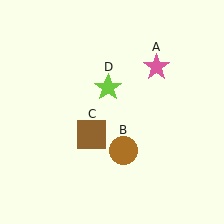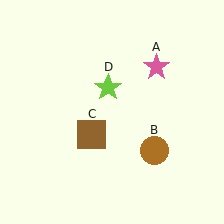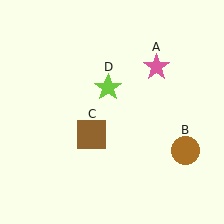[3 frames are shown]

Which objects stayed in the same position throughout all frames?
Pink star (object A) and brown square (object C) and lime star (object D) remained stationary.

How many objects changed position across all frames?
1 object changed position: brown circle (object B).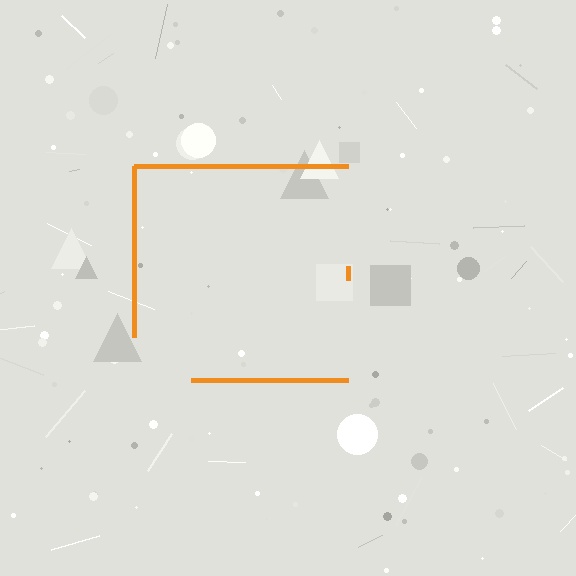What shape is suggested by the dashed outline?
The dashed outline suggests a square.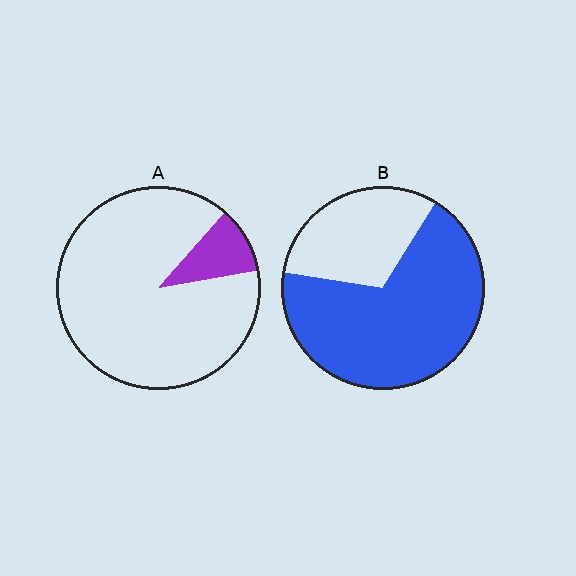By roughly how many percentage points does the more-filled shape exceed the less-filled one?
By roughly 60 percentage points (B over A).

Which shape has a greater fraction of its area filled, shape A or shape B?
Shape B.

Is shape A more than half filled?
No.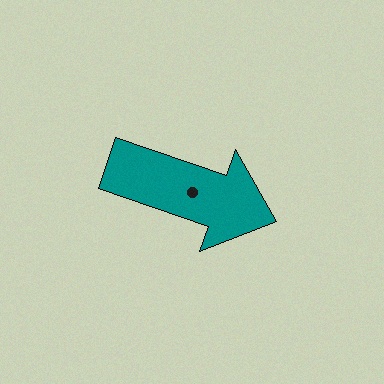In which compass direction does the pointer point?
East.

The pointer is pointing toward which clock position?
Roughly 4 o'clock.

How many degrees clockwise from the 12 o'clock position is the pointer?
Approximately 109 degrees.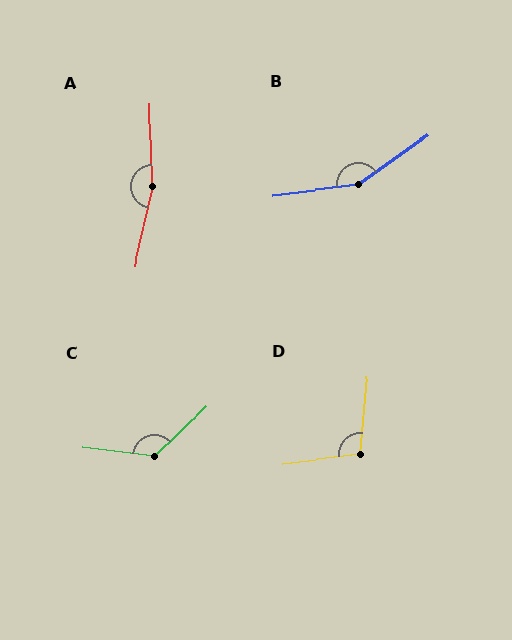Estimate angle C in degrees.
Approximately 130 degrees.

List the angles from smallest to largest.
D (103°), C (130°), B (152°), A (166°).